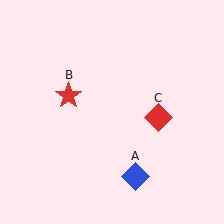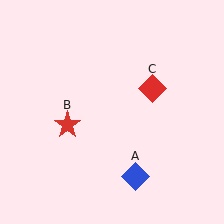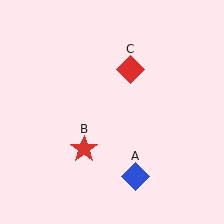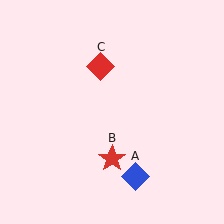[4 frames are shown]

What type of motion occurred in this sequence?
The red star (object B), red diamond (object C) rotated counterclockwise around the center of the scene.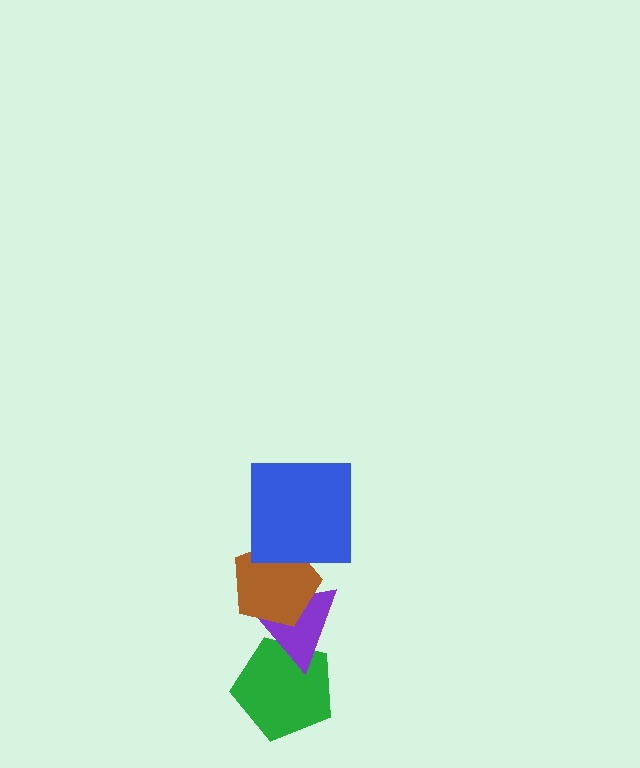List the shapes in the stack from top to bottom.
From top to bottom: the blue square, the brown pentagon, the purple triangle, the green pentagon.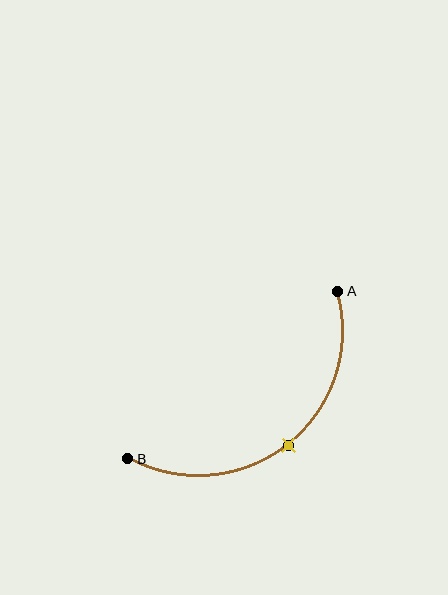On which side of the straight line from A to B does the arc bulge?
The arc bulges below and to the right of the straight line connecting A and B.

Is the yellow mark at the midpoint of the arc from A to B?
Yes. The yellow mark lies on the arc at equal arc-length from both A and B — it is the arc midpoint.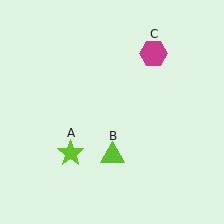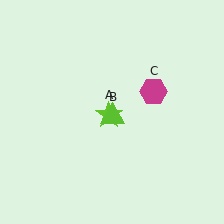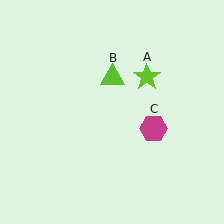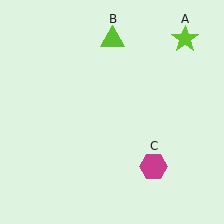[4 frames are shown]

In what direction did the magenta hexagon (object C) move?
The magenta hexagon (object C) moved down.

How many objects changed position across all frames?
3 objects changed position: lime star (object A), lime triangle (object B), magenta hexagon (object C).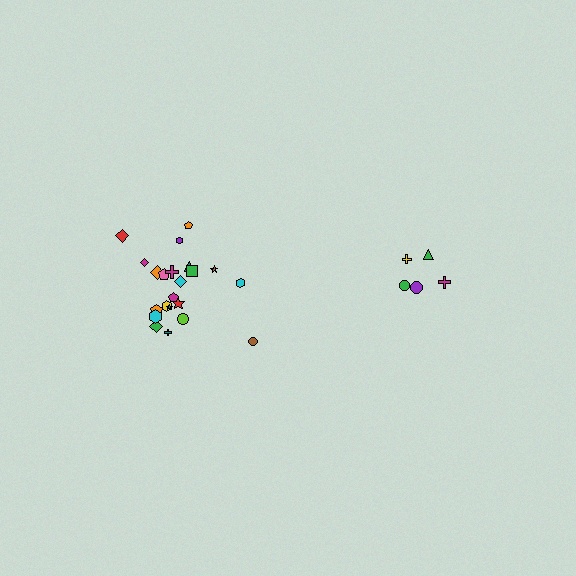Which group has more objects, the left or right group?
The left group.